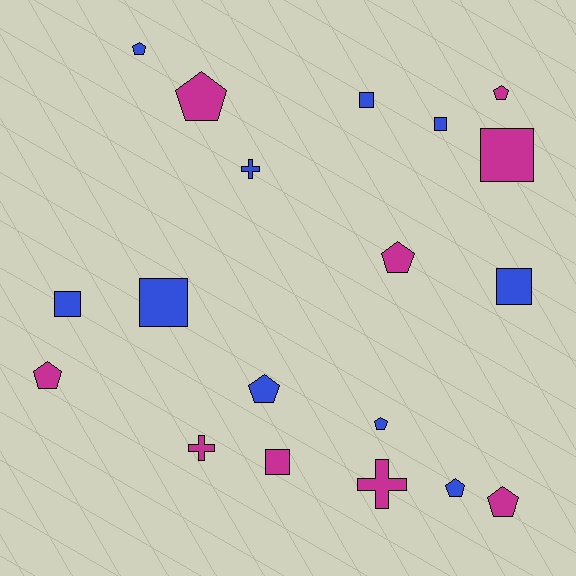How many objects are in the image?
There are 19 objects.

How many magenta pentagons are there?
There are 5 magenta pentagons.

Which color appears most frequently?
Blue, with 10 objects.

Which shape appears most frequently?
Pentagon, with 9 objects.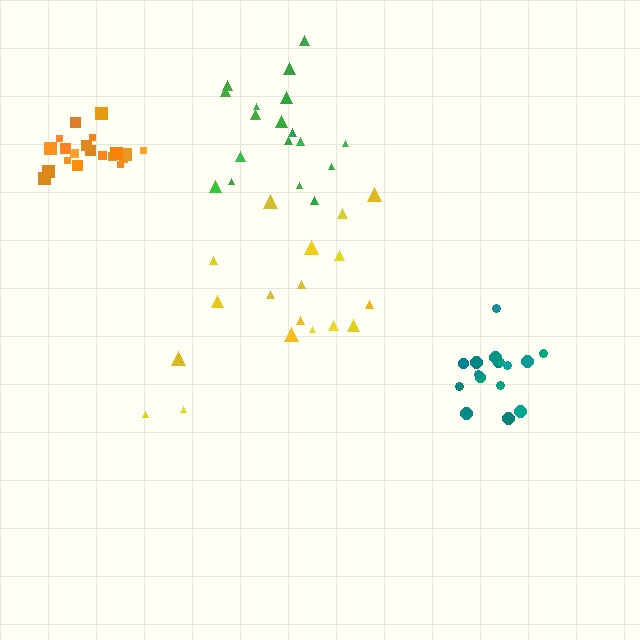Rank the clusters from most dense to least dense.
orange, teal, green, yellow.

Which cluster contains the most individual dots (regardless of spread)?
Orange (21).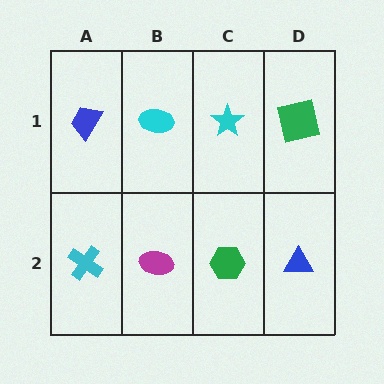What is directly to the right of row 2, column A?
A magenta ellipse.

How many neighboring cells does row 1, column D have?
2.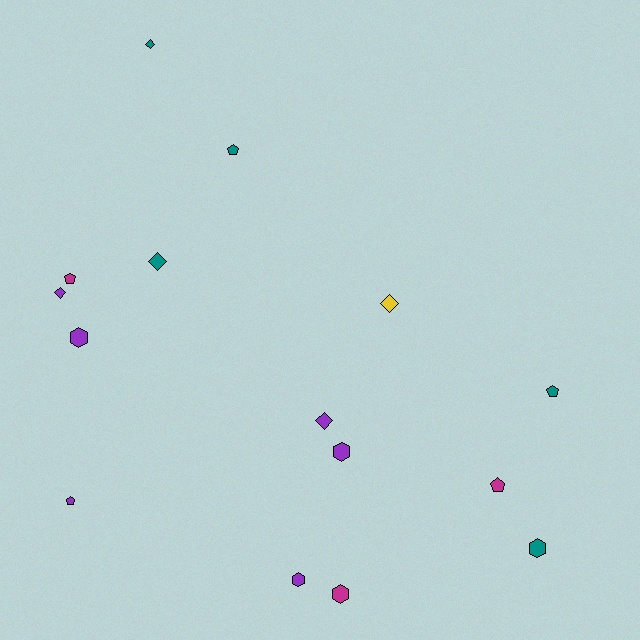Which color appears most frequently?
Purple, with 6 objects.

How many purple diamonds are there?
There are 2 purple diamonds.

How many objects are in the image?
There are 15 objects.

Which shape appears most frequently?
Hexagon, with 5 objects.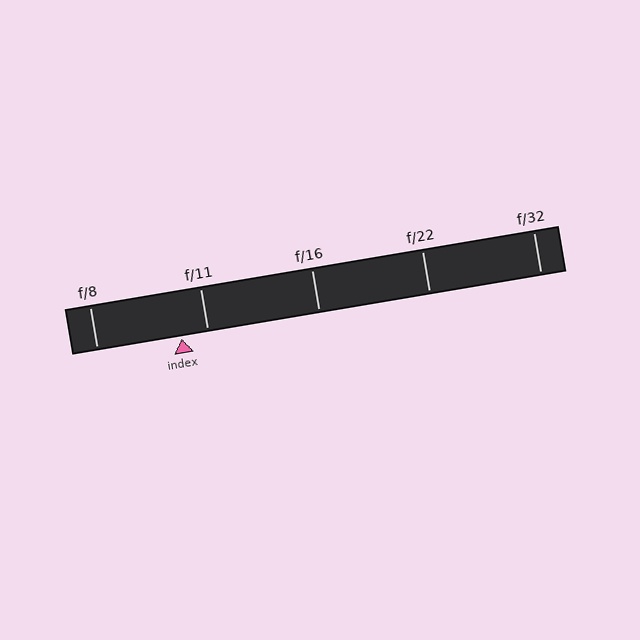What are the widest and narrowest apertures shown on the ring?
The widest aperture shown is f/8 and the narrowest is f/32.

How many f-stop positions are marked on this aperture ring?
There are 5 f-stop positions marked.